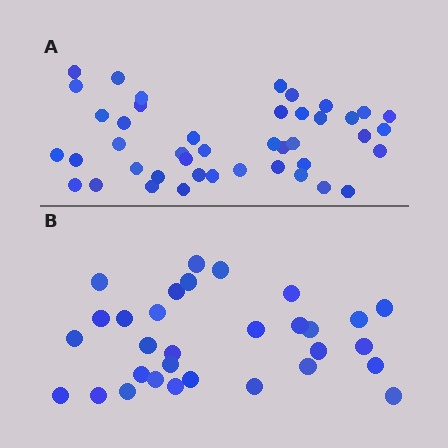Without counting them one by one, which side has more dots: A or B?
Region A (the top region) has more dots.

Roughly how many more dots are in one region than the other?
Region A has roughly 12 or so more dots than region B.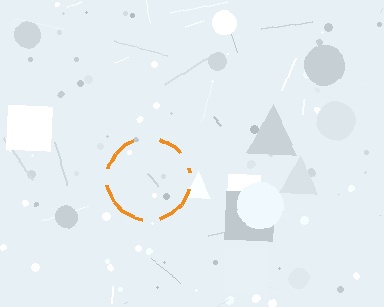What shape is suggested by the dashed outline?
The dashed outline suggests a circle.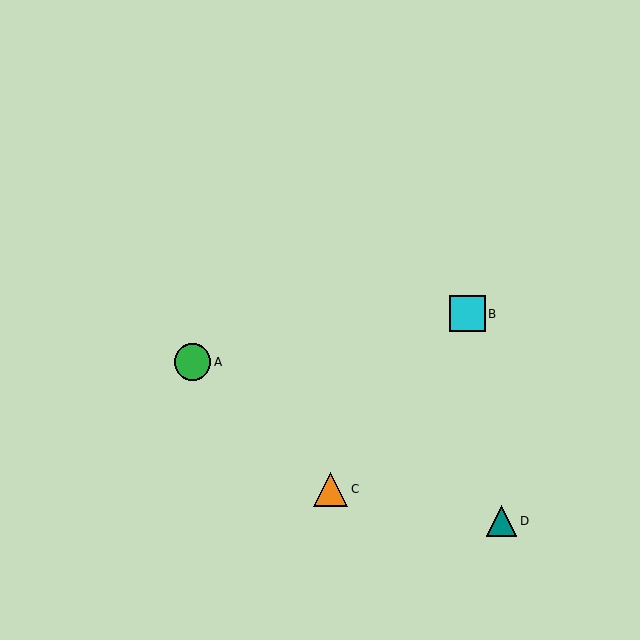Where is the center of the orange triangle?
The center of the orange triangle is at (331, 489).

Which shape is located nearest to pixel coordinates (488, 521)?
The teal triangle (labeled D) at (501, 521) is nearest to that location.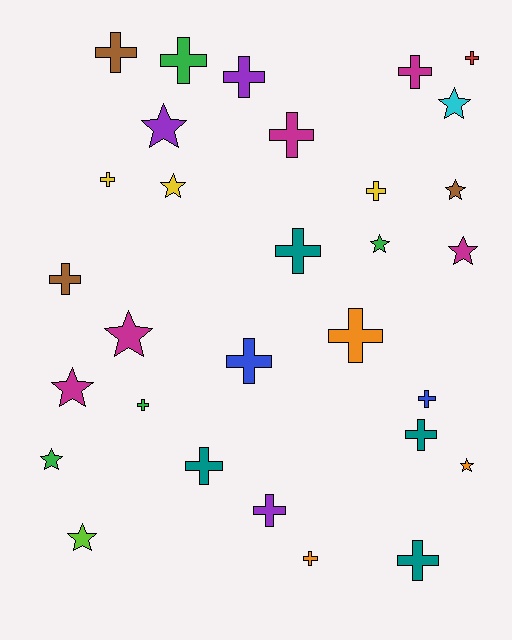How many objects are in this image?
There are 30 objects.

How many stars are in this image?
There are 11 stars.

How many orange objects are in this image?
There are 3 orange objects.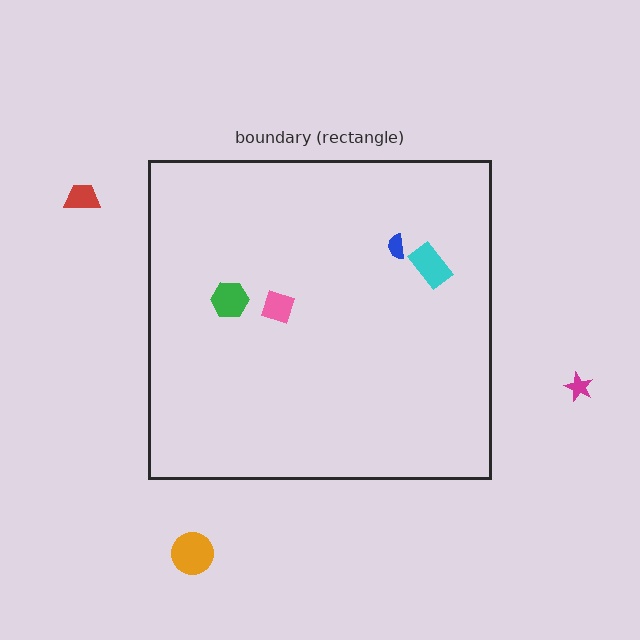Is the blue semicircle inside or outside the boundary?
Inside.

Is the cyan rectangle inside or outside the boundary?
Inside.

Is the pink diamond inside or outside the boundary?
Inside.